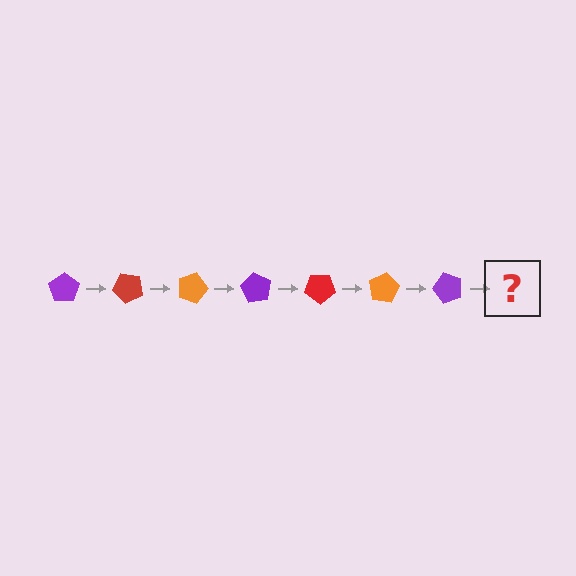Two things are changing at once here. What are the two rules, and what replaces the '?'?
The two rules are that it rotates 45 degrees each step and the color cycles through purple, red, and orange. The '?' should be a red pentagon, rotated 315 degrees from the start.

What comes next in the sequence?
The next element should be a red pentagon, rotated 315 degrees from the start.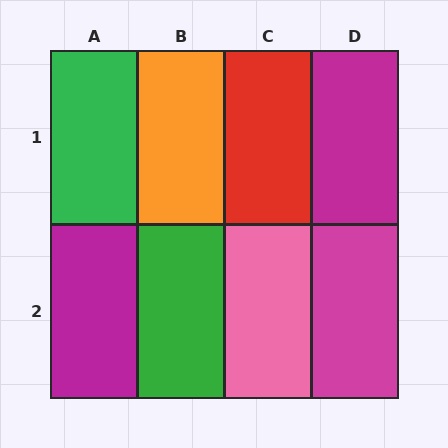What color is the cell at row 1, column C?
Red.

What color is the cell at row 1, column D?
Magenta.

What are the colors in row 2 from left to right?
Magenta, green, pink, magenta.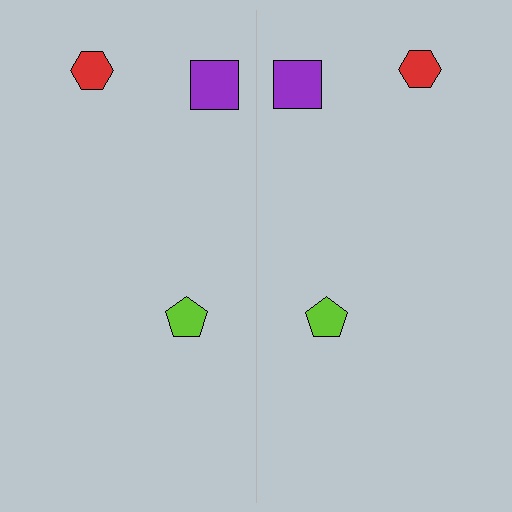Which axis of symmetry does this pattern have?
The pattern has a vertical axis of symmetry running through the center of the image.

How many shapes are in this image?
There are 6 shapes in this image.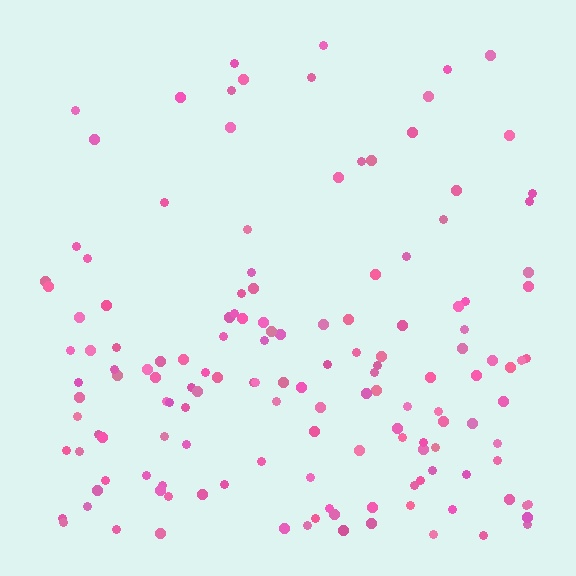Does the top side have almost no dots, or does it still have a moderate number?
Still a moderate number, just noticeably fewer than the bottom.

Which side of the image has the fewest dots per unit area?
The top.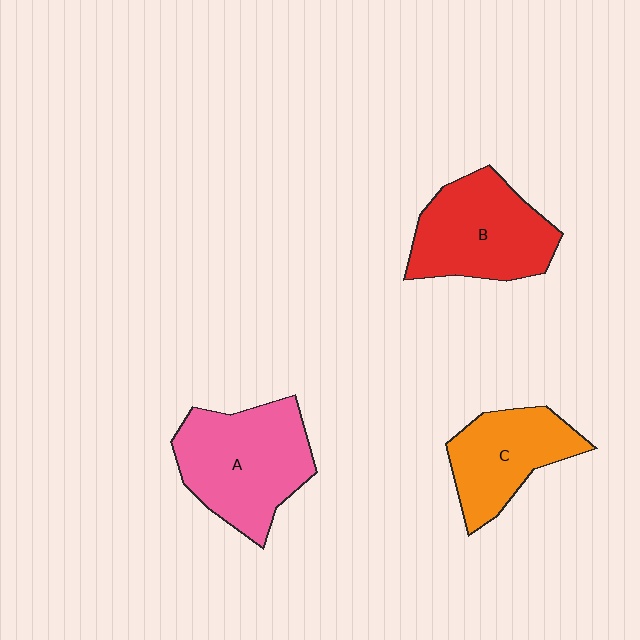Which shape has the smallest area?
Shape C (orange).